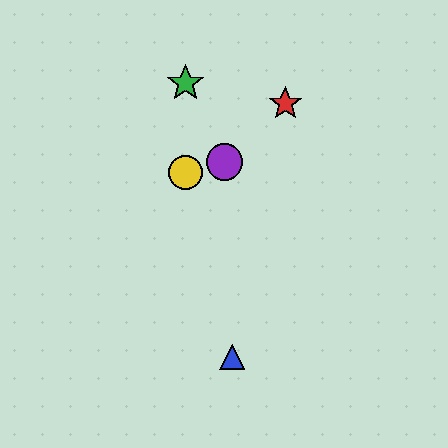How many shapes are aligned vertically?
2 shapes (the green star, the yellow circle) are aligned vertically.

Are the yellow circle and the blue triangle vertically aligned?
No, the yellow circle is at x≈185 and the blue triangle is at x≈232.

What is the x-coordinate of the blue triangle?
The blue triangle is at x≈232.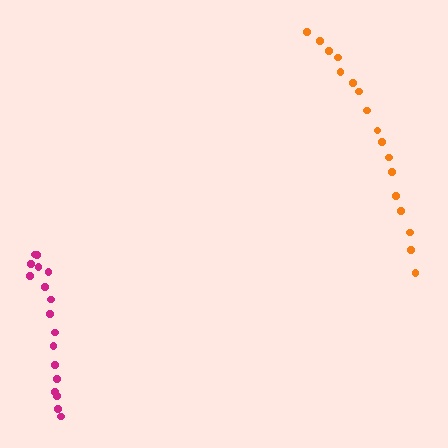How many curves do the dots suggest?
There are 2 distinct paths.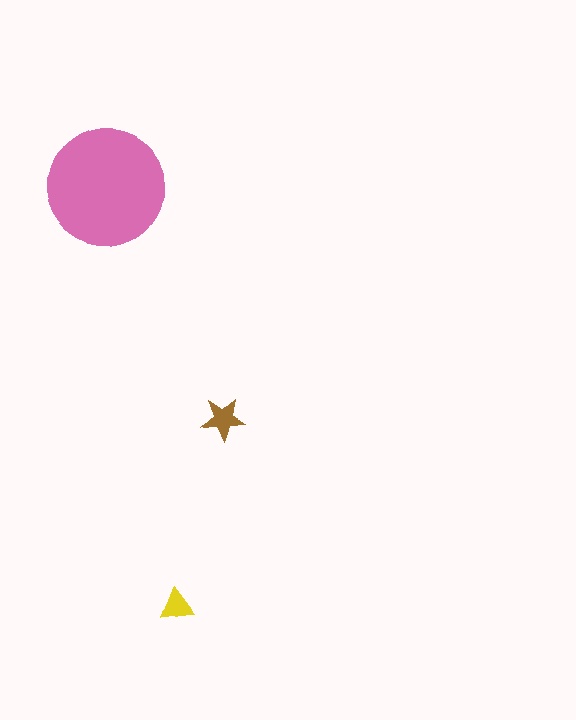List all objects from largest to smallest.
The pink circle, the brown star, the yellow triangle.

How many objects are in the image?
There are 3 objects in the image.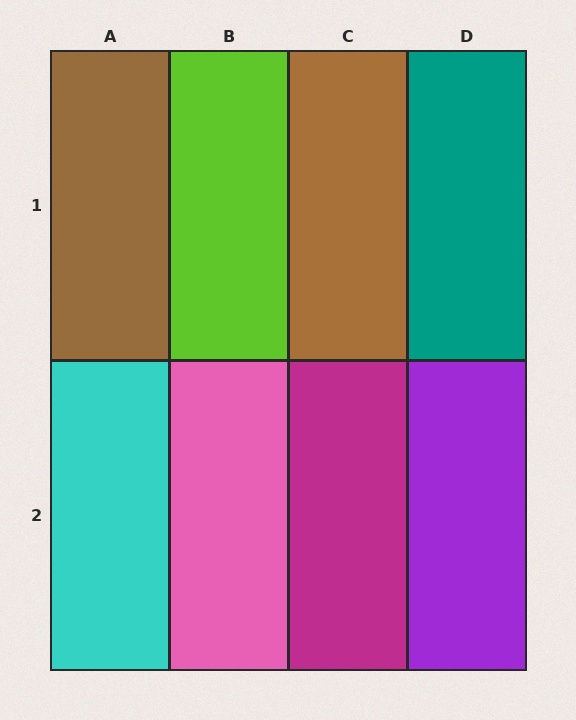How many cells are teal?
1 cell is teal.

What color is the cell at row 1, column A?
Brown.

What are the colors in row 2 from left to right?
Cyan, pink, magenta, purple.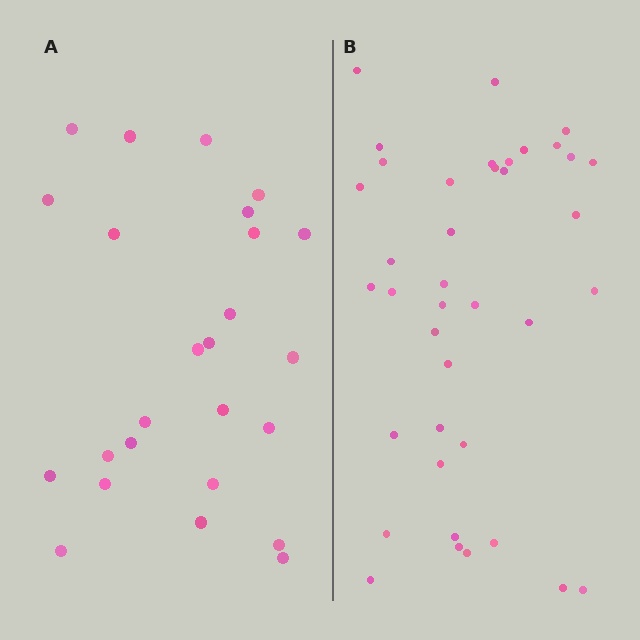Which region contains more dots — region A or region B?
Region B (the right region) has more dots.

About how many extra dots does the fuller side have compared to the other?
Region B has approximately 15 more dots than region A.